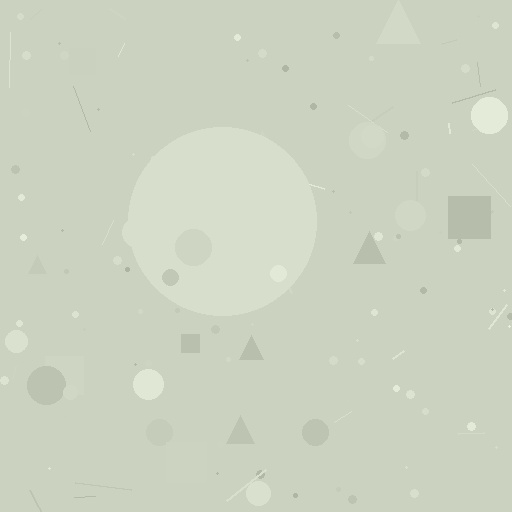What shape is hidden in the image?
A circle is hidden in the image.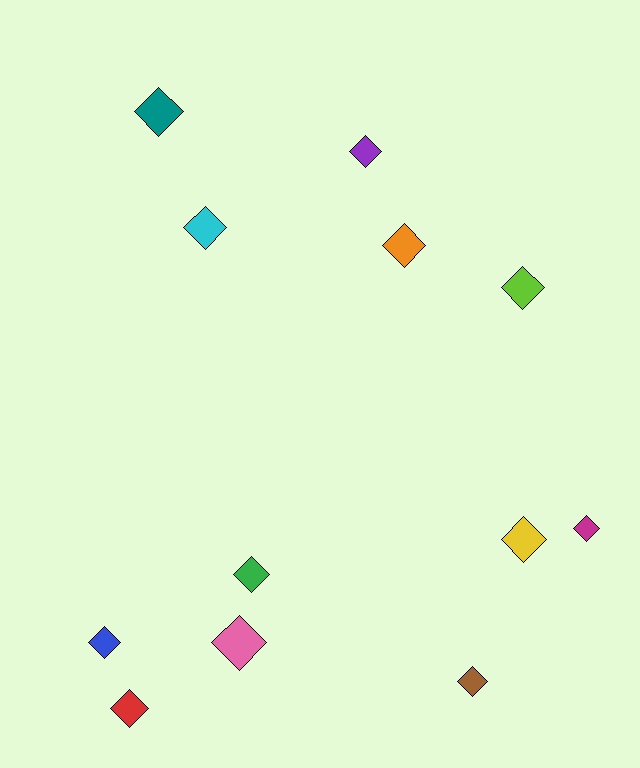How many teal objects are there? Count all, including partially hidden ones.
There is 1 teal object.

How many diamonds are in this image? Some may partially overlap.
There are 12 diamonds.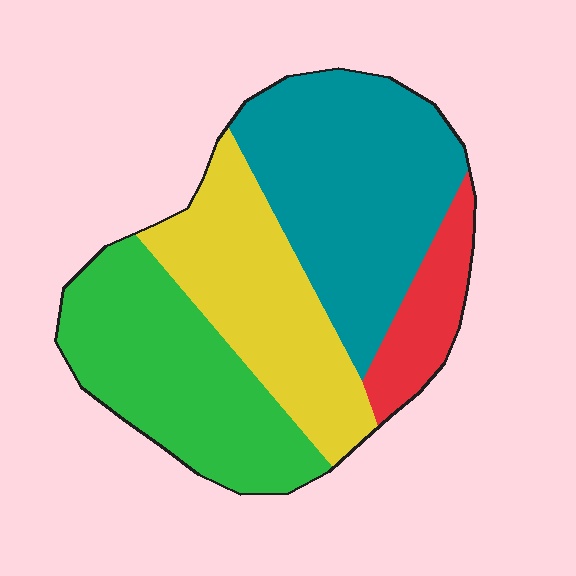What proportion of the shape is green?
Green covers 29% of the shape.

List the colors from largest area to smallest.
From largest to smallest: teal, green, yellow, red.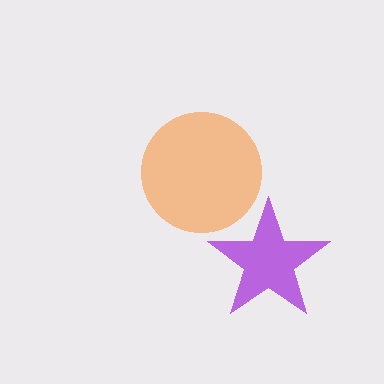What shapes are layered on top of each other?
The layered shapes are: an orange circle, a purple star.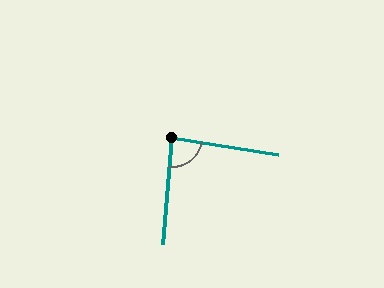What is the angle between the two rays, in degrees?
Approximately 86 degrees.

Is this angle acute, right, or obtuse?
It is approximately a right angle.